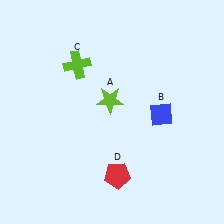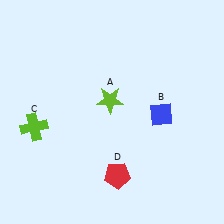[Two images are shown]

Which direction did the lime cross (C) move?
The lime cross (C) moved down.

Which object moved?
The lime cross (C) moved down.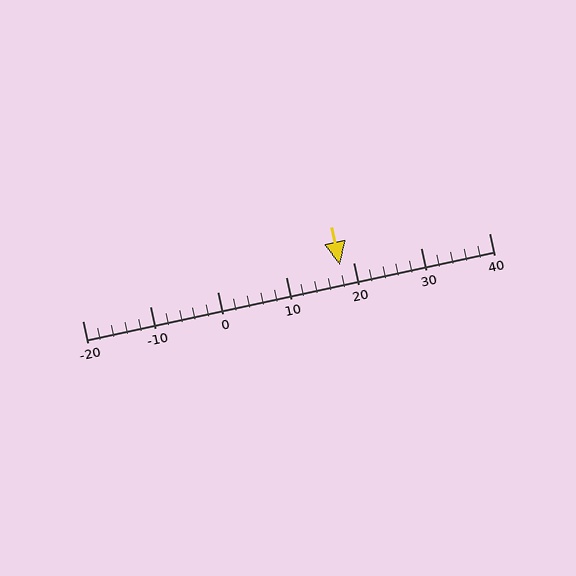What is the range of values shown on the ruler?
The ruler shows values from -20 to 40.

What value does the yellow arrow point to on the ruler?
The yellow arrow points to approximately 18.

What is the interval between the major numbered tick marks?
The major tick marks are spaced 10 units apart.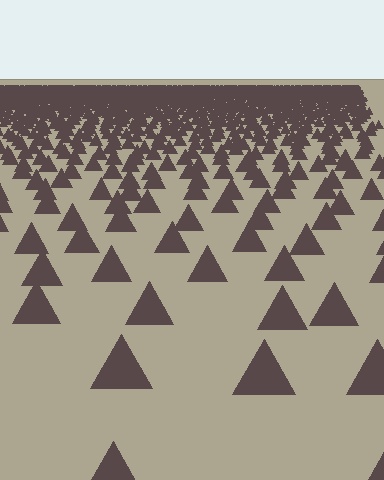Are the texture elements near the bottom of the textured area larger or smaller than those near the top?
Larger. Near the bottom, elements are closer to the viewer and appear at a bigger on-screen size.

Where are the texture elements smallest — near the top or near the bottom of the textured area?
Near the top.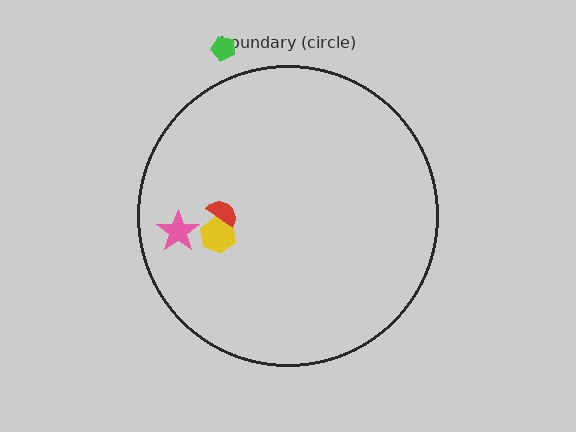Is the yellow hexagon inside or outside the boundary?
Inside.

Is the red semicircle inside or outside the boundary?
Inside.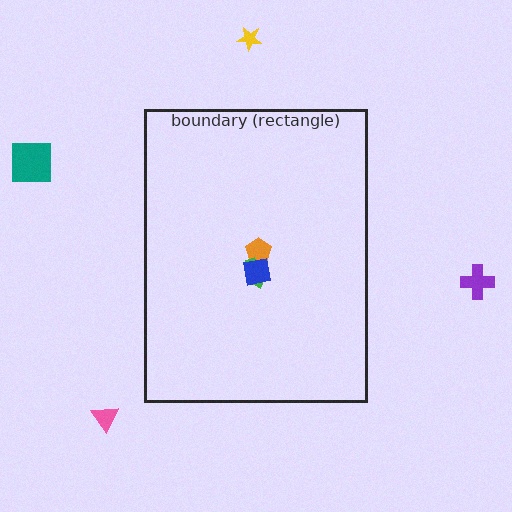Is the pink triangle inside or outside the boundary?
Outside.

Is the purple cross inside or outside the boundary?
Outside.